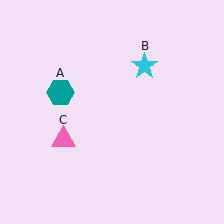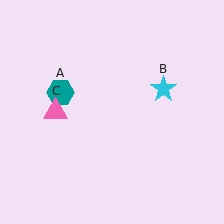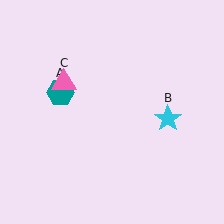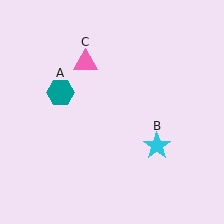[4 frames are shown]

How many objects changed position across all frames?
2 objects changed position: cyan star (object B), pink triangle (object C).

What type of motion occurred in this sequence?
The cyan star (object B), pink triangle (object C) rotated clockwise around the center of the scene.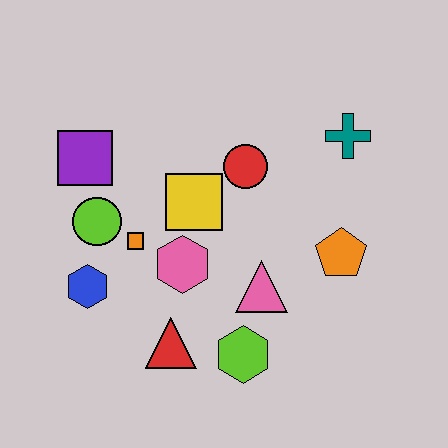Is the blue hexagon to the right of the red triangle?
No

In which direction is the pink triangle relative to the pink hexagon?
The pink triangle is to the right of the pink hexagon.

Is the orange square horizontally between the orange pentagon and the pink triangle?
No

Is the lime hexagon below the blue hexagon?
Yes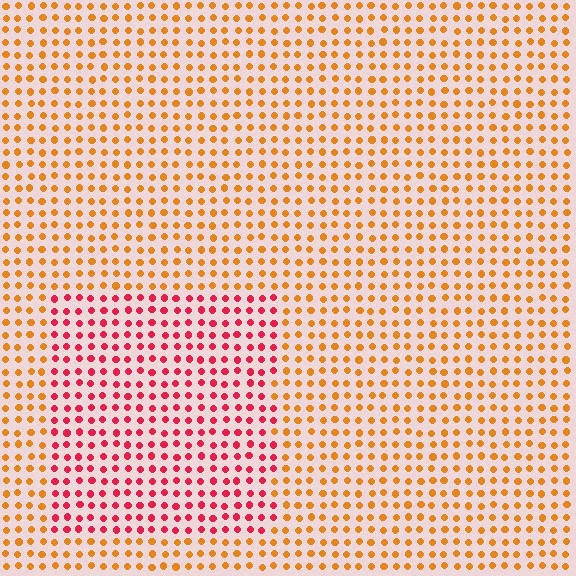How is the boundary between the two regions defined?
The boundary is defined purely by a slight shift in hue (about 45 degrees). Spacing, size, and orientation are identical on both sides.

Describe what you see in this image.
The image is filled with small orange elements in a uniform arrangement. A rectangle-shaped region is visible where the elements are tinted to a slightly different hue, forming a subtle color boundary.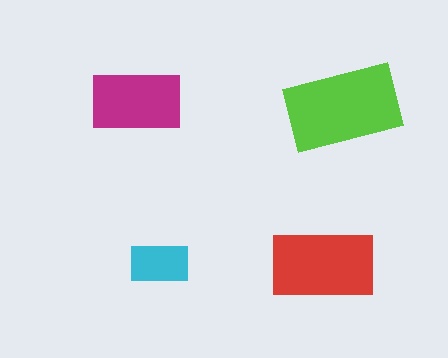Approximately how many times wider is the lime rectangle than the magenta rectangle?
About 1.5 times wider.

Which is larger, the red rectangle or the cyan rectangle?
The red one.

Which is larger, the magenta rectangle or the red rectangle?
The red one.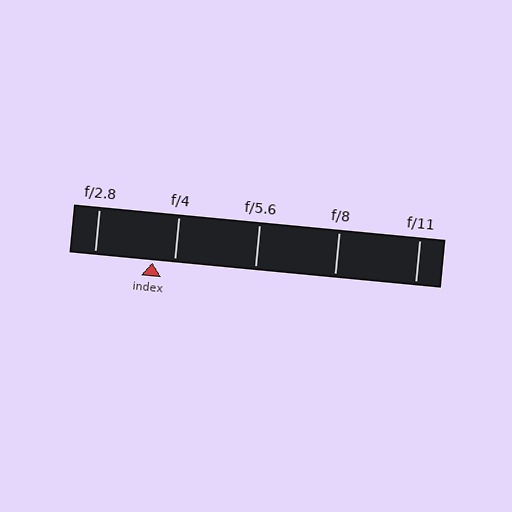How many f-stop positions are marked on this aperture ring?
There are 5 f-stop positions marked.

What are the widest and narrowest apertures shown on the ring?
The widest aperture shown is f/2.8 and the narrowest is f/11.